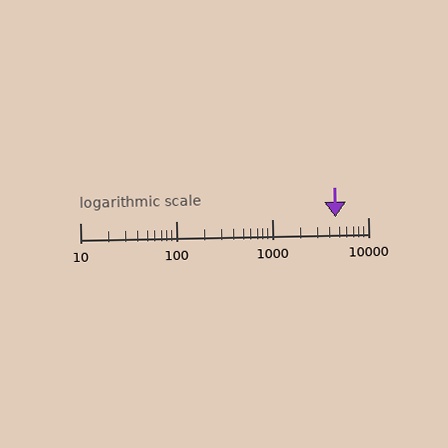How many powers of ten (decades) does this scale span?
The scale spans 3 decades, from 10 to 10000.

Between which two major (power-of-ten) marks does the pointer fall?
The pointer is between 1000 and 10000.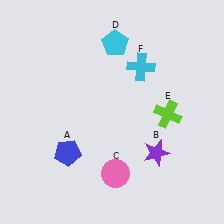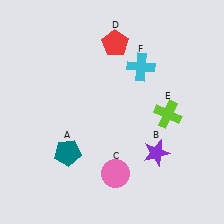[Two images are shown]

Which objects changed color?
A changed from blue to teal. D changed from cyan to red.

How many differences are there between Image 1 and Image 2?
There are 2 differences between the two images.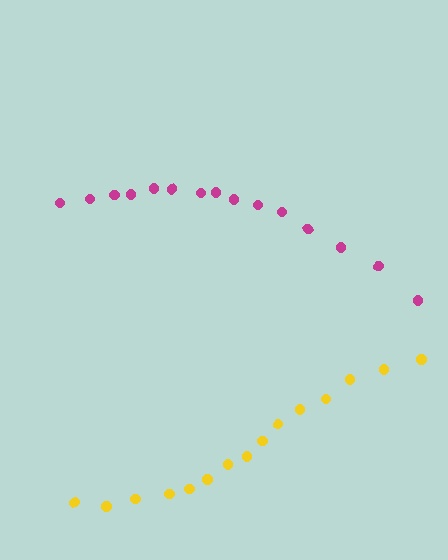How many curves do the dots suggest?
There are 2 distinct paths.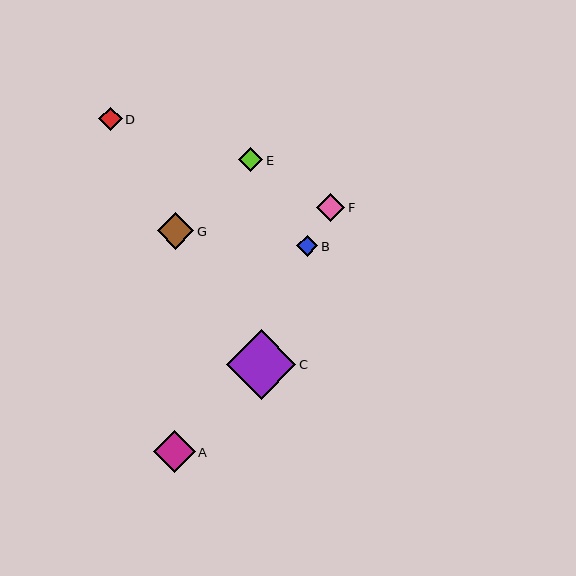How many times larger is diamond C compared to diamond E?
Diamond C is approximately 2.9 times the size of diamond E.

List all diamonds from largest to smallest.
From largest to smallest: C, A, G, F, E, D, B.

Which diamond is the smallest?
Diamond B is the smallest with a size of approximately 21 pixels.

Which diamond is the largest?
Diamond C is the largest with a size of approximately 70 pixels.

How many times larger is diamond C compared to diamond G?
Diamond C is approximately 1.9 times the size of diamond G.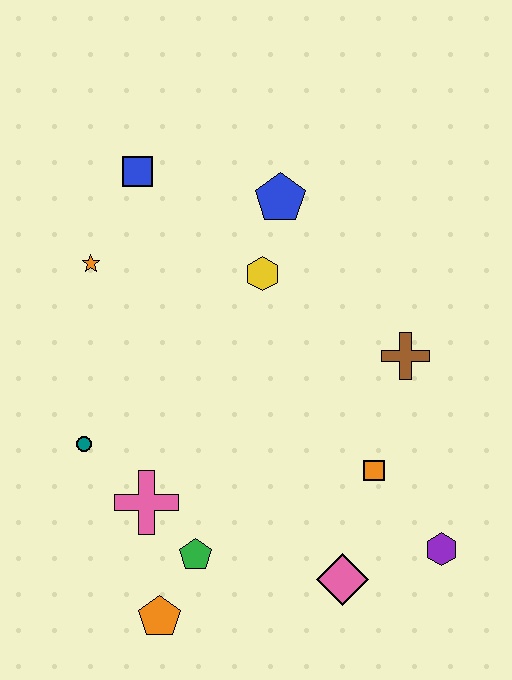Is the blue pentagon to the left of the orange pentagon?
No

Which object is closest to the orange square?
The purple hexagon is closest to the orange square.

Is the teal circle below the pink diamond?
No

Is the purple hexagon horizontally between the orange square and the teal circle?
No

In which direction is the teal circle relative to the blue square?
The teal circle is below the blue square.